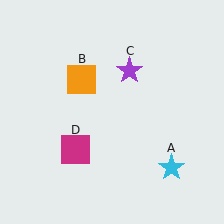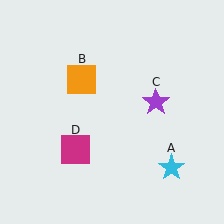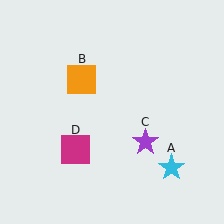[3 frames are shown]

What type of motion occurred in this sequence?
The purple star (object C) rotated clockwise around the center of the scene.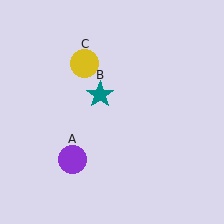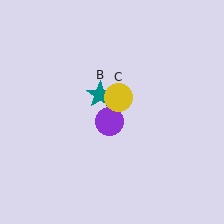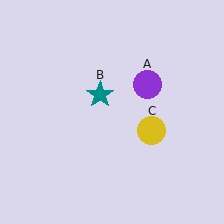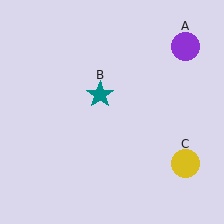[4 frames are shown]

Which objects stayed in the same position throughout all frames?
Teal star (object B) remained stationary.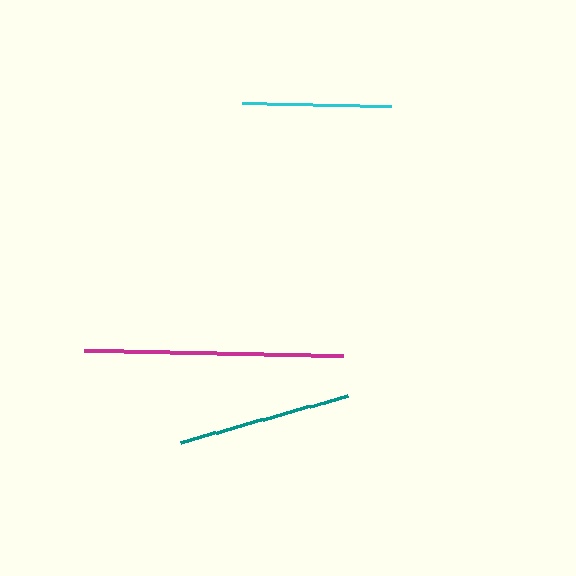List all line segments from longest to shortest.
From longest to shortest: magenta, teal, cyan.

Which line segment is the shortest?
The cyan line is the shortest at approximately 149 pixels.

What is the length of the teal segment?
The teal segment is approximately 174 pixels long.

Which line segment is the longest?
The magenta line is the longest at approximately 259 pixels.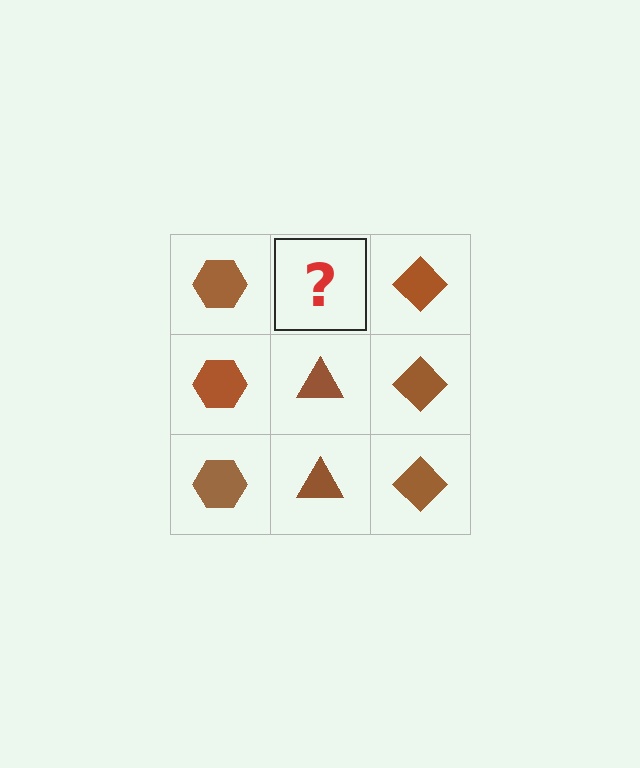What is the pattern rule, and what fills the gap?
The rule is that each column has a consistent shape. The gap should be filled with a brown triangle.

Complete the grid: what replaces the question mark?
The question mark should be replaced with a brown triangle.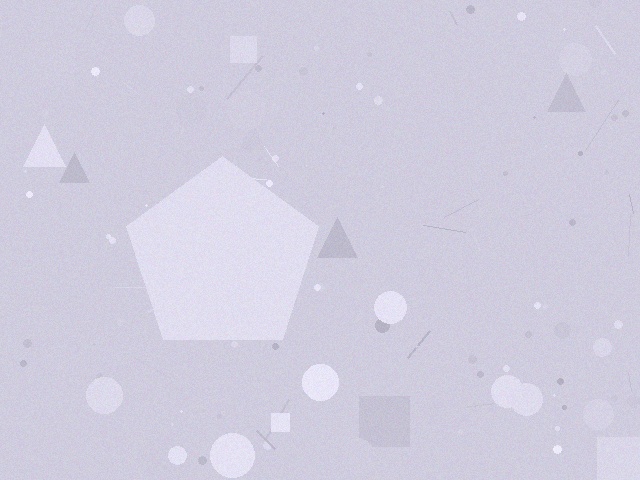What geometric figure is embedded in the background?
A pentagon is embedded in the background.